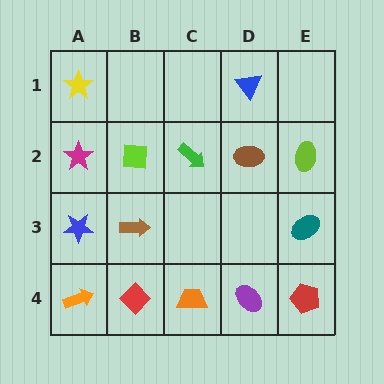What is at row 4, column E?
A red pentagon.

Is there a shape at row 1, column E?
No, that cell is empty.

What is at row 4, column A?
An orange arrow.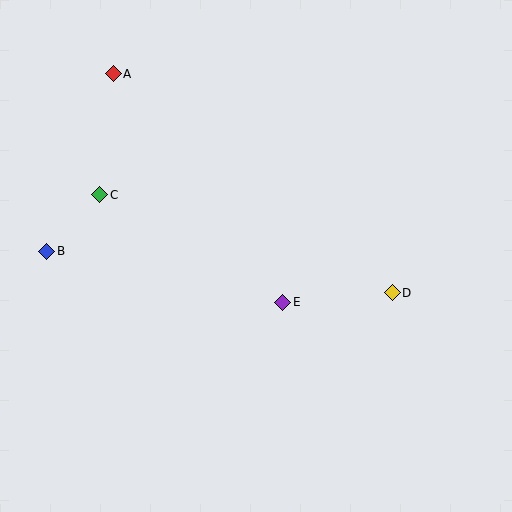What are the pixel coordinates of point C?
Point C is at (100, 195).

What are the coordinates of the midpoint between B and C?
The midpoint between B and C is at (73, 223).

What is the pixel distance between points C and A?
The distance between C and A is 122 pixels.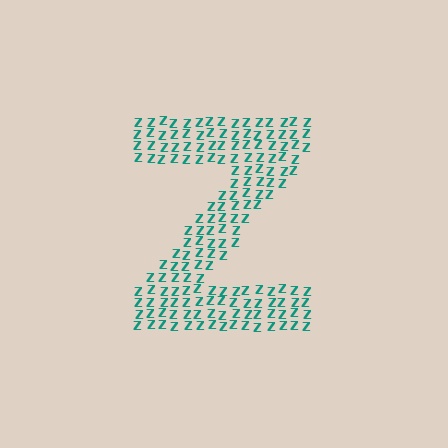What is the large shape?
The large shape is the letter Z.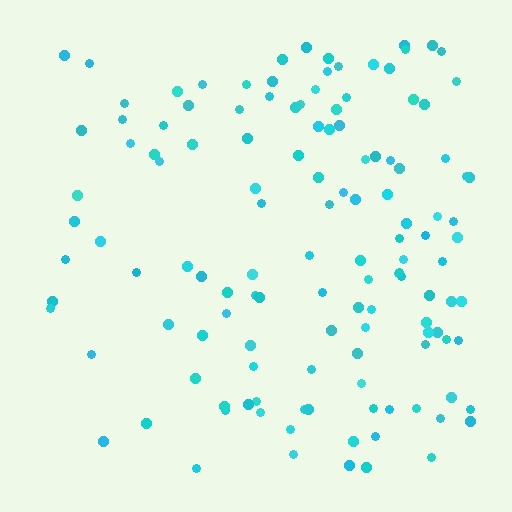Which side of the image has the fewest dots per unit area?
The left.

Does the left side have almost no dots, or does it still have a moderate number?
Still a moderate number, just noticeably fewer than the right.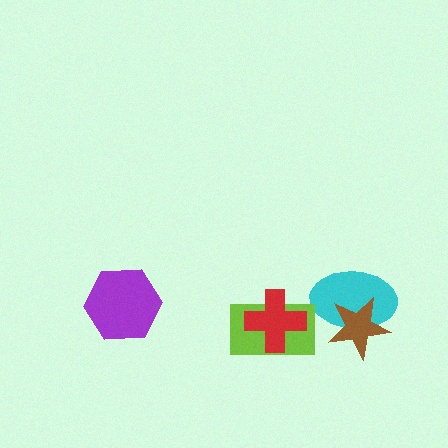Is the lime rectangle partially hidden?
Yes, it is partially covered by another shape.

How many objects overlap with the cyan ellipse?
1 object overlaps with the cyan ellipse.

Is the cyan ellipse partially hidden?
Yes, it is partially covered by another shape.